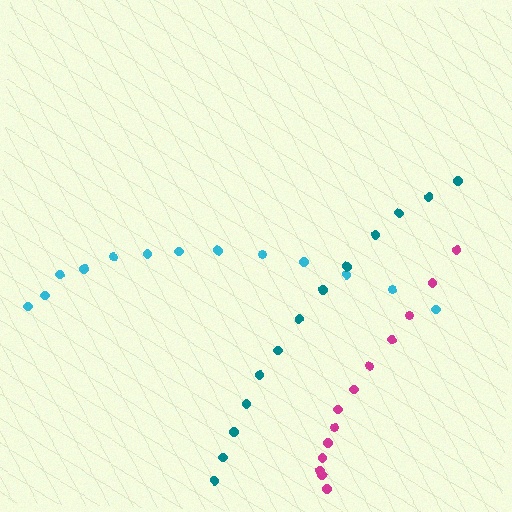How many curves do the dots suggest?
There are 3 distinct paths.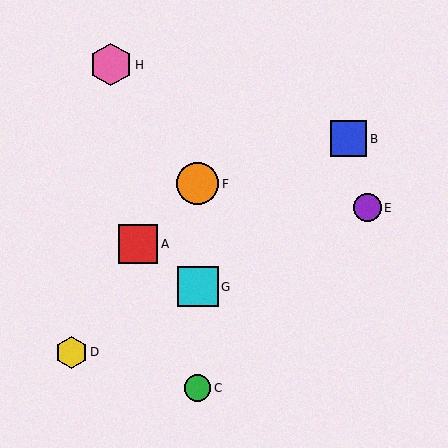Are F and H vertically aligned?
No, F is at x≈198 and H is at x≈111.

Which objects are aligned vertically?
Objects C, F, G are aligned vertically.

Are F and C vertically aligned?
Yes, both are at x≈198.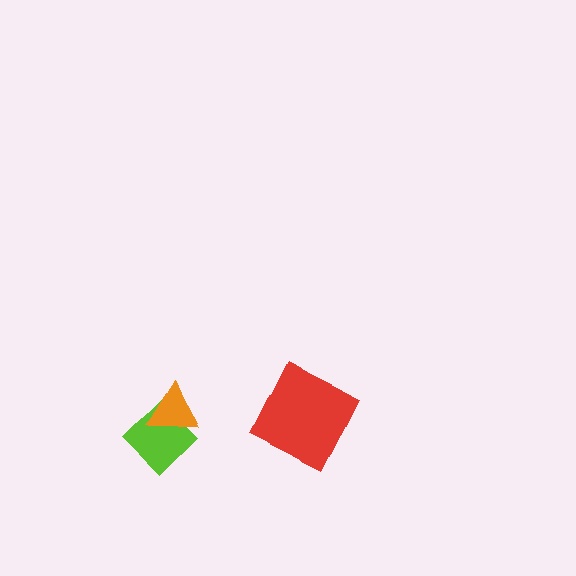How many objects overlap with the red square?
0 objects overlap with the red square.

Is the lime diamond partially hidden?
Yes, it is partially covered by another shape.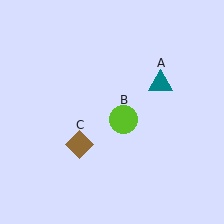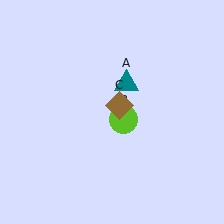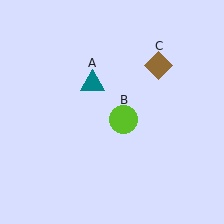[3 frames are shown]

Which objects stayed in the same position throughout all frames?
Lime circle (object B) remained stationary.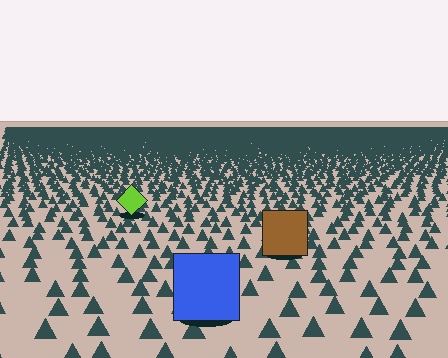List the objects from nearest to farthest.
From nearest to farthest: the blue square, the brown square, the lime diamond.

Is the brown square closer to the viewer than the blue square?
No. The blue square is closer — you can tell from the texture gradient: the ground texture is coarser near it.